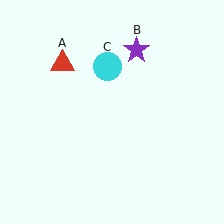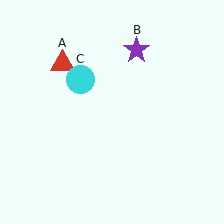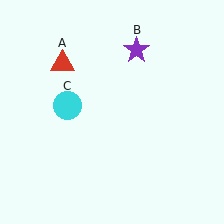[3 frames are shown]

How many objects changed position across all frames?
1 object changed position: cyan circle (object C).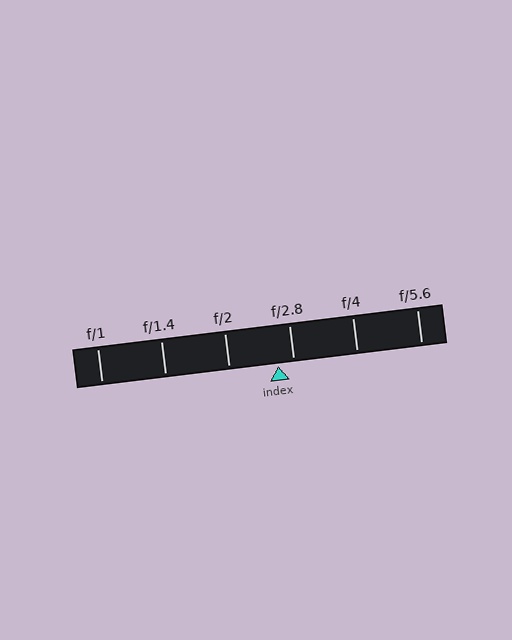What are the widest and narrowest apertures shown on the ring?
The widest aperture shown is f/1 and the narrowest is f/5.6.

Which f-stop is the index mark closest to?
The index mark is closest to f/2.8.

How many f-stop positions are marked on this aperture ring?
There are 6 f-stop positions marked.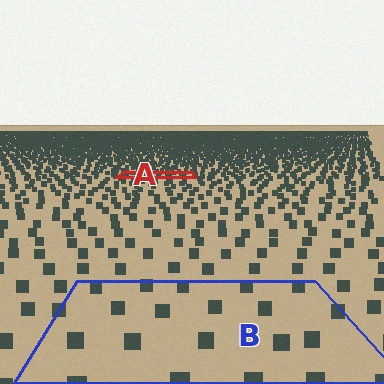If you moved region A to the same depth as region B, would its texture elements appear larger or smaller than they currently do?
They would appear larger. At a closer depth, the same texture elements are projected at a bigger on-screen size.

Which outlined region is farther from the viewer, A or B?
Region A is farther from the viewer — the texture elements inside it appear smaller and more densely packed.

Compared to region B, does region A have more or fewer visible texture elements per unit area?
Region A has more texture elements per unit area — they are packed more densely because it is farther away.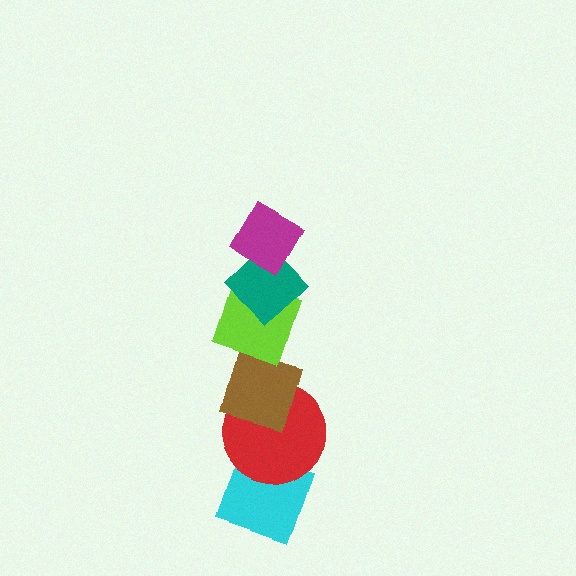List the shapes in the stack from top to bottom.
From top to bottom: the magenta diamond, the teal diamond, the lime diamond, the brown diamond, the red circle, the cyan diamond.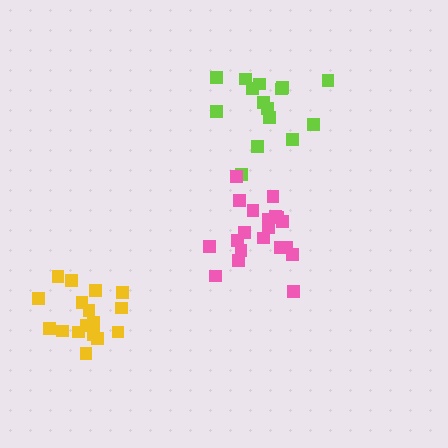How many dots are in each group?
Group 1: 15 dots, Group 2: 20 dots, Group 3: 17 dots (52 total).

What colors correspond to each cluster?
The clusters are colored: lime, pink, yellow.